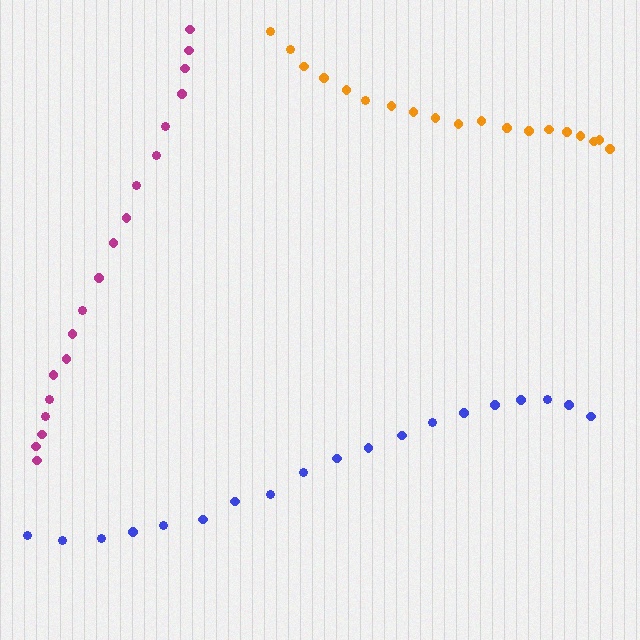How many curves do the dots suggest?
There are 3 distinct paths.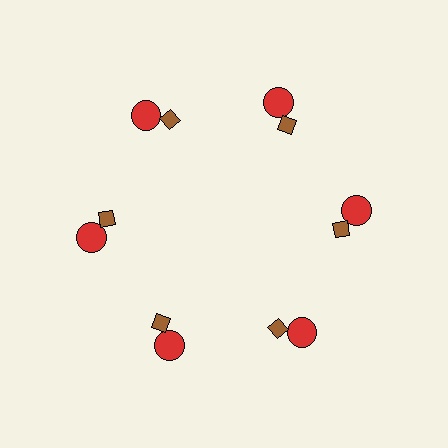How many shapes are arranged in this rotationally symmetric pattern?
There are 12 shapes, arranged in 6 groups of 2.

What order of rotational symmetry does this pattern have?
This pattern has 6-fold rotational symmetry.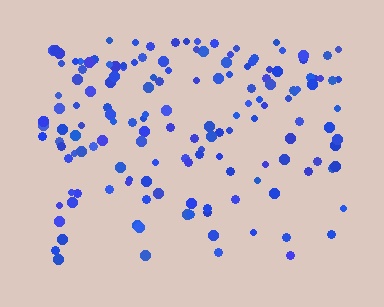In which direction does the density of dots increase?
From bottom to top, with the top side densest.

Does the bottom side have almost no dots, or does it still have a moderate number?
Still a moderate number, just noticeably fewer than the top.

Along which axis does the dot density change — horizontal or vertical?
Vertical.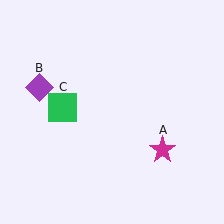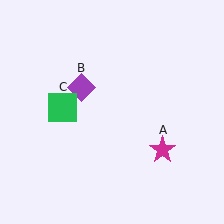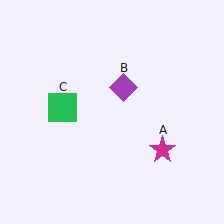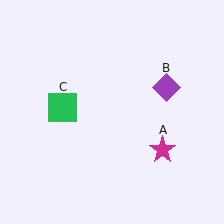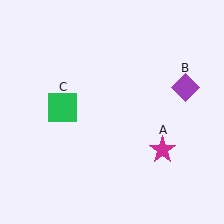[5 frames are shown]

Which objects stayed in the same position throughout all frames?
Magenta star (object A) and green square (object C) remained stationary.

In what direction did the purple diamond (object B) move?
The purple diamond (object B) moved right.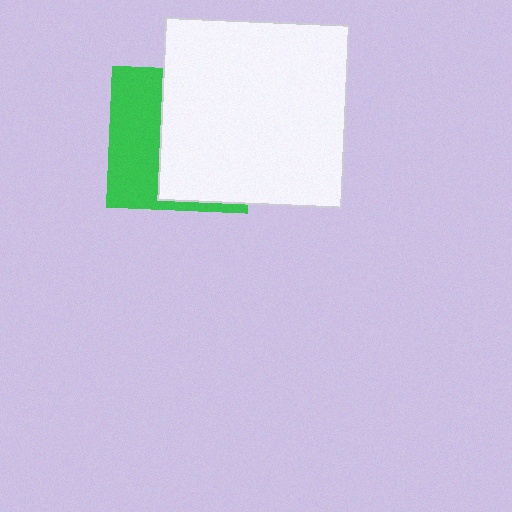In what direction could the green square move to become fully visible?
The green square could move left. That would shift it out from behind the white square entirely.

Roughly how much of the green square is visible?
A small part of it is visible (roughly 40%).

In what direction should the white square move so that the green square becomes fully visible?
The white square should move right. That is the shortest direction to clear the overlap and leave the green square fully visible.